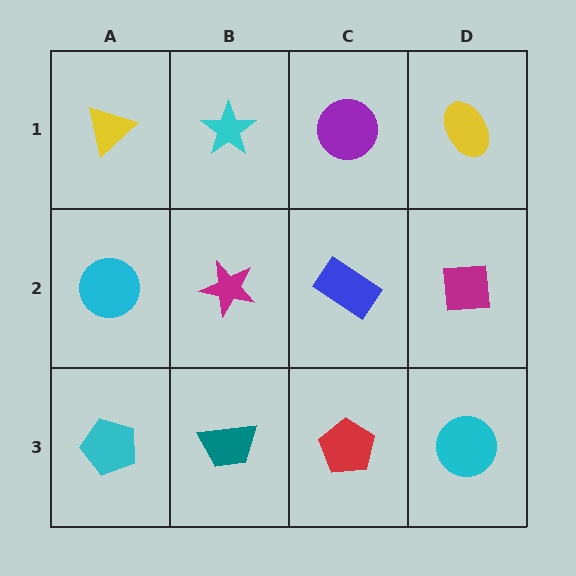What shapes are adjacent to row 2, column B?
A cyan star (row 1, column B), a teal trapezoid (row 3, column B), a cyan circle (row 2, column A), a blue rectangle (row 2, column C).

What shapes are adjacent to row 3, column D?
A magenta square (row 2, column D), a red pentagon (row 3, column C).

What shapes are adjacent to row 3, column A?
A cyan circle (row 2, column A), a teal trapezoid (row 3, column B).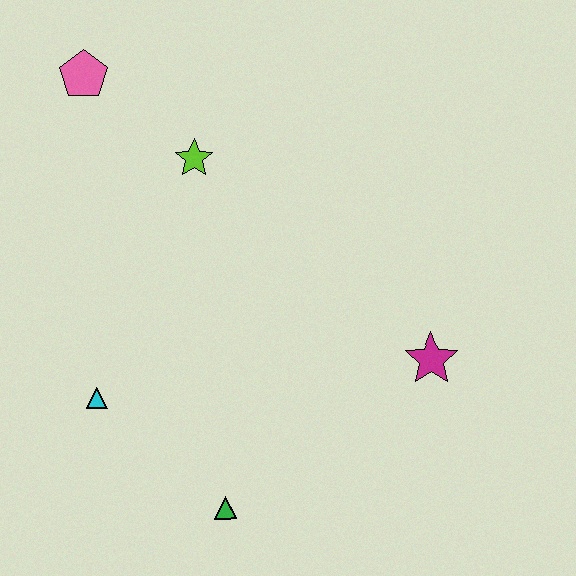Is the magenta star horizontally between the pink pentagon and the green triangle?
No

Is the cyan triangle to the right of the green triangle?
No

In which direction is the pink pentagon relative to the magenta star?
The pink pentagon is to the left of the magenta star.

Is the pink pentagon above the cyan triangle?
Yes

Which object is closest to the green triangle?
The cyan triangle is closest to the green triangle.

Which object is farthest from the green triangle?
The pink pentagon is farthest from the green triangle.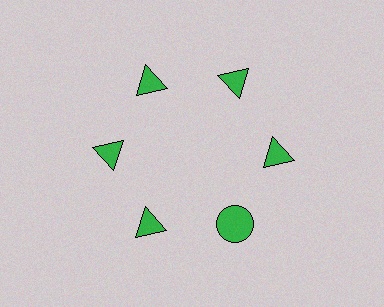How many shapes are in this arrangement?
There are 6 shapes arranged in a ring pattern.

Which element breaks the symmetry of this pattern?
The green circle at roughly the 5 o'clock position breaks the symmetry. All other shapes are green triangles.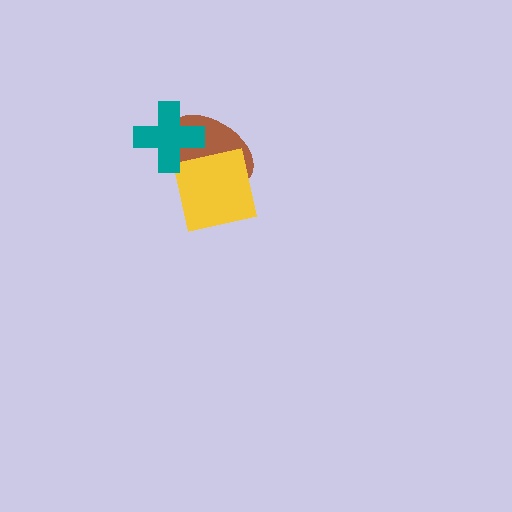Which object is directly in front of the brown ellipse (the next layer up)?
The yellow square is directly in front of the brown ellipse.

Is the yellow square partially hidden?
No, no other shape covers it.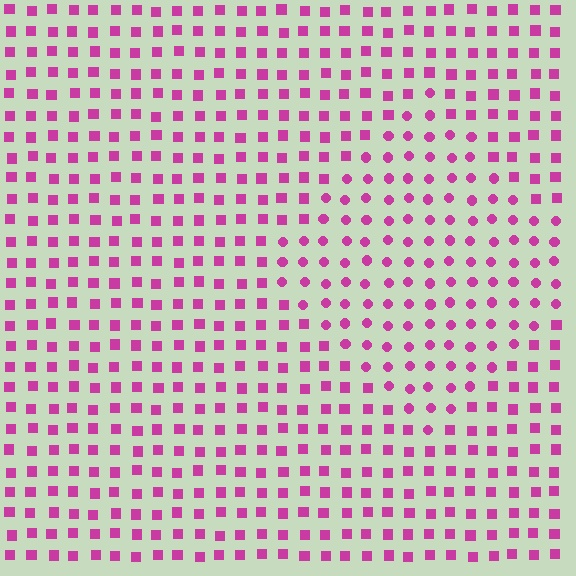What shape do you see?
I see a diamond.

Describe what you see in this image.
The image is filled with small magenta elements arranged in a uniform grid. A diamond-shaped region contains circles, while the surrounding area contains squares. The boundary is defined purely by the change in element shape.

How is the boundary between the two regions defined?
The boundary is defined by a change in element shape: circles inside vs. squares outside. All elements share the same color and spacing.